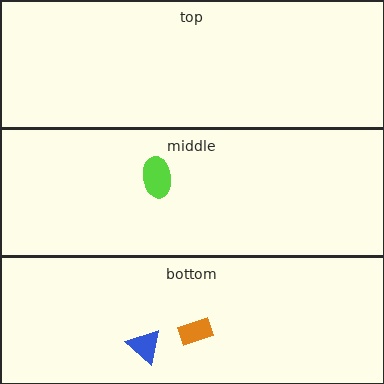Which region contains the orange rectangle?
The bottom region.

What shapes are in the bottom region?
The orange rectangle, the blue triangle.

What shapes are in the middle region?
The lime ellipse.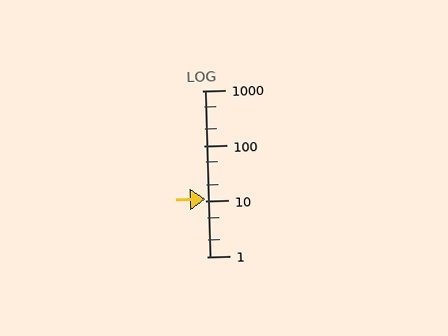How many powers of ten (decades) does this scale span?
The scale spans 3 decades, from 1 to 1000.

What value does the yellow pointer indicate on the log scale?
The pointer indicates approximately 11.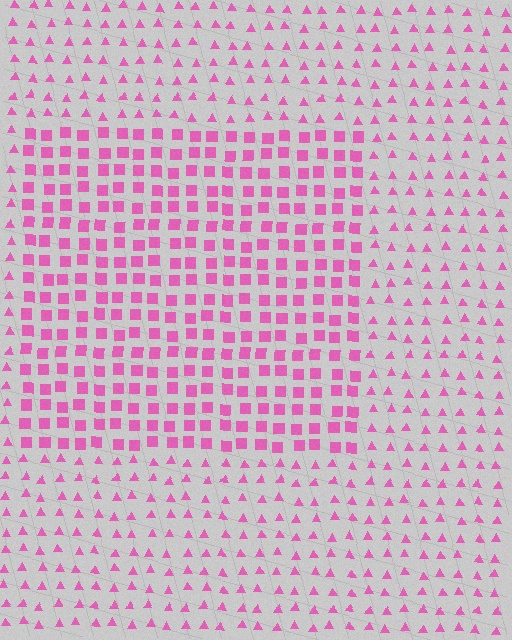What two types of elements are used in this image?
The image uses squares inside the rectangle region and triangles outside it.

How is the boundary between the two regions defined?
The boundary is defined by a change in element shape: squares inside vs. triangles outside. All elements share the same color and spacing.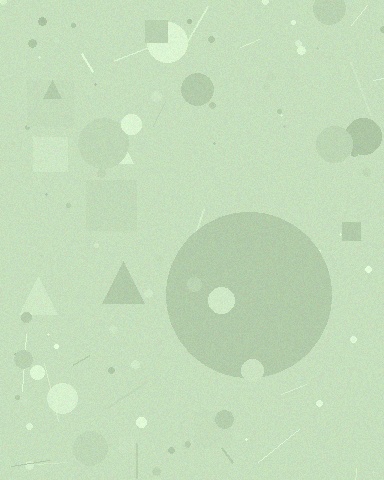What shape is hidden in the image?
A circle is hidden in the image.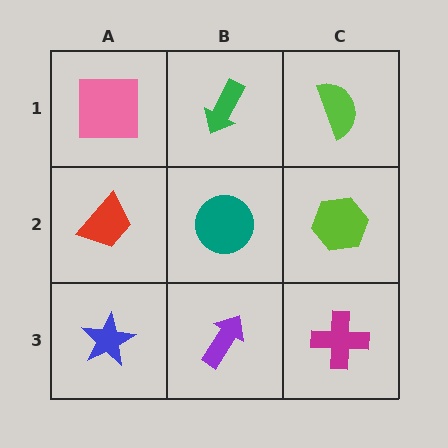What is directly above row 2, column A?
A pink square.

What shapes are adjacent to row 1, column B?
A teal circle (row 2, column B), a pink square (row 1, column A), a lime semicircle (row 1, column C).